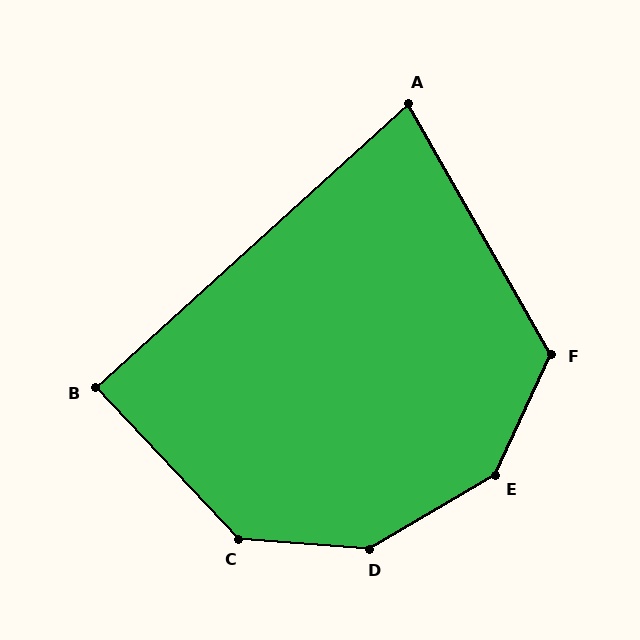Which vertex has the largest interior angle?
D, at approximately 146 degrees.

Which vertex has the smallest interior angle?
A, at approximately 77 degrees.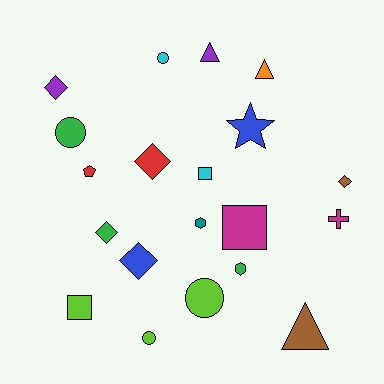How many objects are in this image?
There are 20 objects.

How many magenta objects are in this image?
There are 2 magenta objects.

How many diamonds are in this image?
There are 5 diamonds.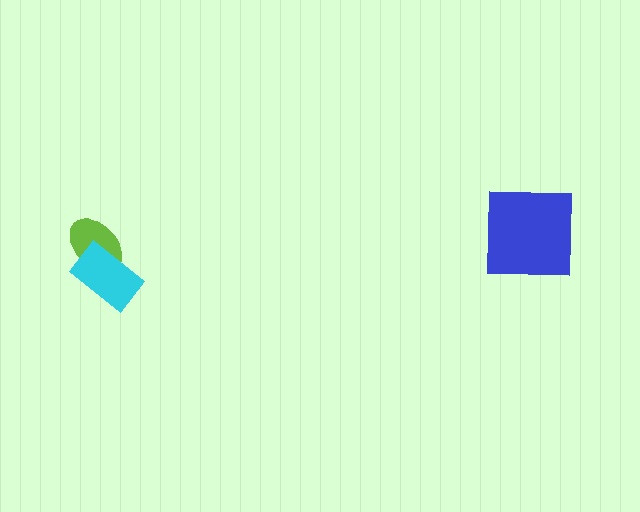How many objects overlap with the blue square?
0 objects overlap with the blue square.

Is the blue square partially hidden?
No, no other shape covers it.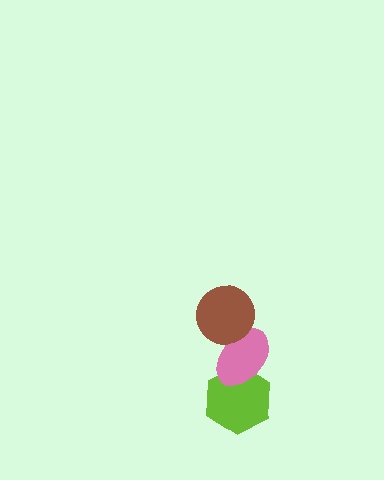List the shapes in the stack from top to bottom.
From top to bottom: the brown circle, the pink ellipse, the lime hexagon.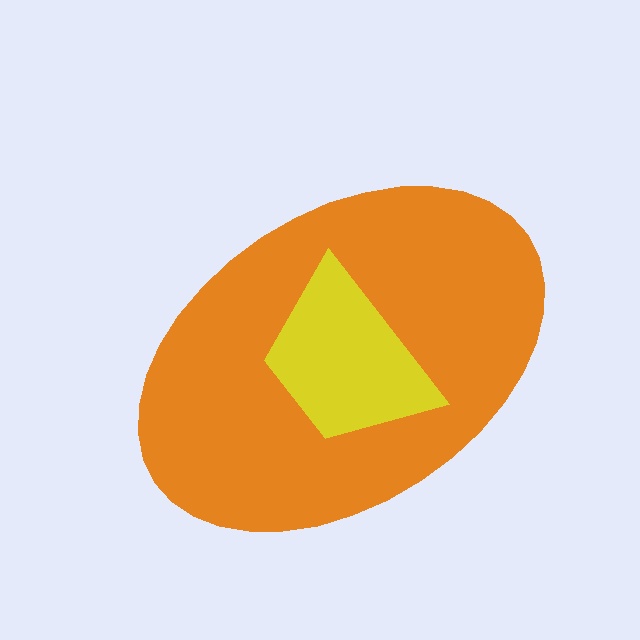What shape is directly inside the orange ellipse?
The yellow trapezoid.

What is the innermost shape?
The yellow trapezoid.